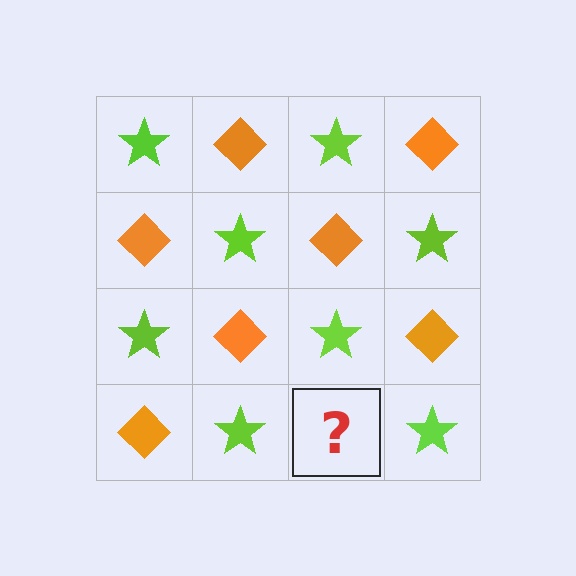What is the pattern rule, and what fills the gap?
The rule is that it alternates lime star and orange diamond in a checkerboard pattern. The gap should be filled with an orange diamond.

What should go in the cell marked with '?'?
The missing cell should contain an orange diamond.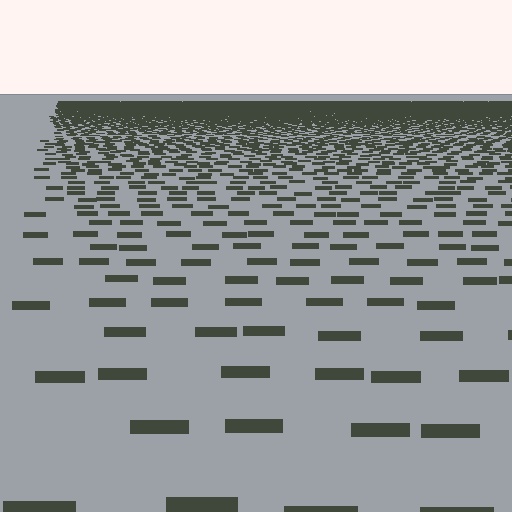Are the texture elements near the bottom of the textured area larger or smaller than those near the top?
Larger. Near the bottom, elements are closer to the viewer and appear at a bigger on-screen size.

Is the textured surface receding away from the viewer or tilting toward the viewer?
The surface is receding away from the viewer. Texture elements get smaller and denser toward the top.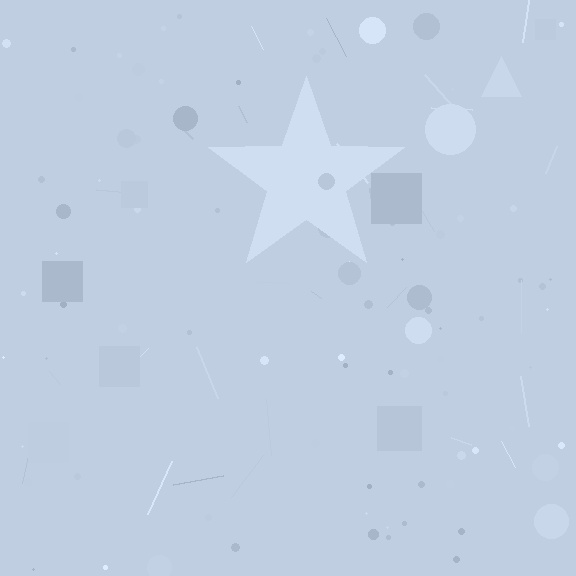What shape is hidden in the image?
A star is hidden in the image.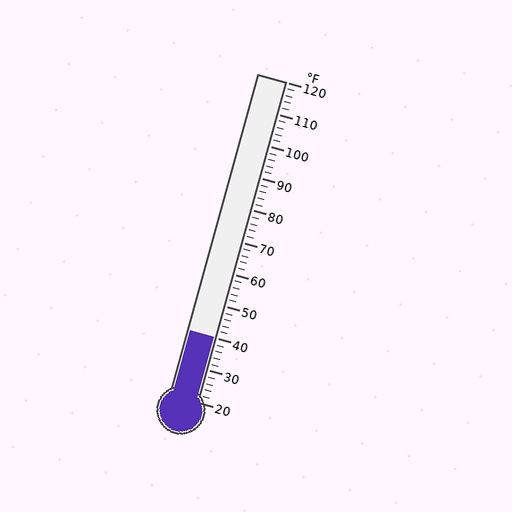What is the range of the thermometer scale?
The thermometer scale ranges from 20°F to 120°F.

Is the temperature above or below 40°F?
The temperature is at 40°F.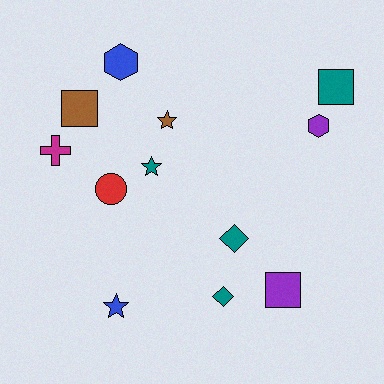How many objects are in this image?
There are 12 objects.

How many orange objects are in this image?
There are no orange objects.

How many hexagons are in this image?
There are 2 hexagons.